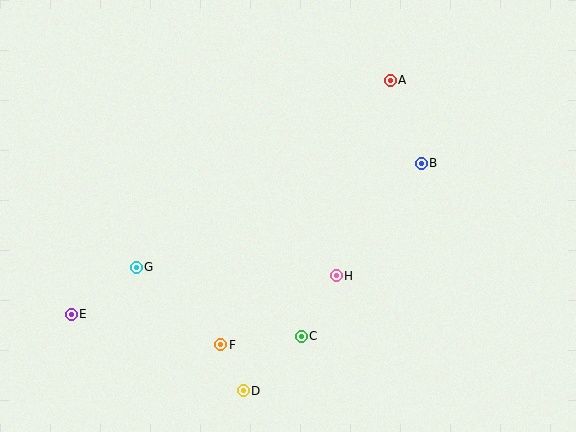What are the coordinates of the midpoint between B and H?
The midpoint between B and H is at (379, 220).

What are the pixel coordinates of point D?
Point D is at (243, 391).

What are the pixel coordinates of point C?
Point C is at (301, 336).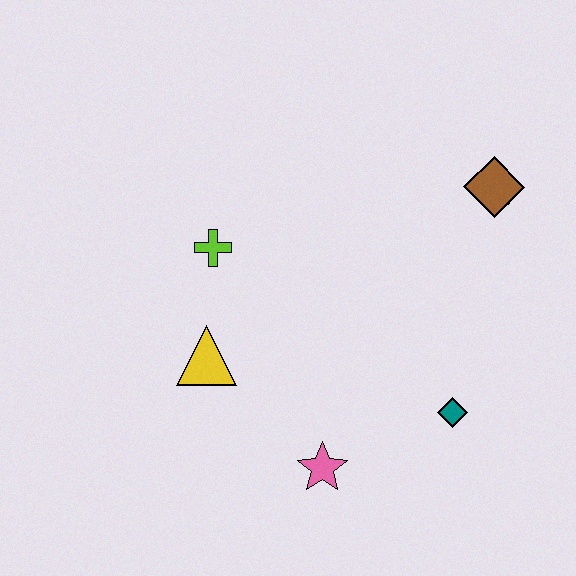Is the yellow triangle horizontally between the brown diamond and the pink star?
No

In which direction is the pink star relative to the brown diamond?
The pink star is below the brown diamond.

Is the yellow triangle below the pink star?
No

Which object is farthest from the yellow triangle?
The brown diamond is farthest from the yellow triangle.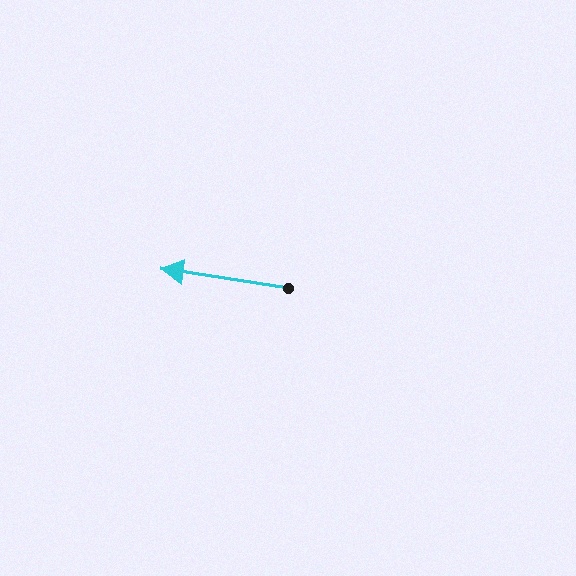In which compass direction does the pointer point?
West.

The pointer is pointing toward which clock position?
Roughly 9 o'clock.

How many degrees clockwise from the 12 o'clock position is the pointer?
Approximately 279 degrees.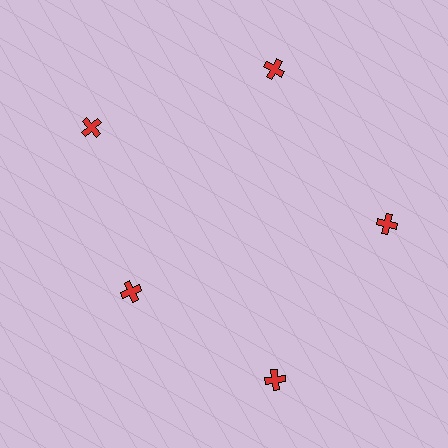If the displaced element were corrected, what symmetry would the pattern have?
It would have 5-fold rotational symmetry — the pattern would map onto itself every 72 degrees.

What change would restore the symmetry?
The symmetry would be restored by moving it outward, back onto the ring so that all 5 crosses sit at equal angles and equal distance from the center.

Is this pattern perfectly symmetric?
No. The 5 red crosses are arranged in a ring, but one element near the 8 o'clock position is pulled inward toward the center, breaking the 5-fold rotational symmetry.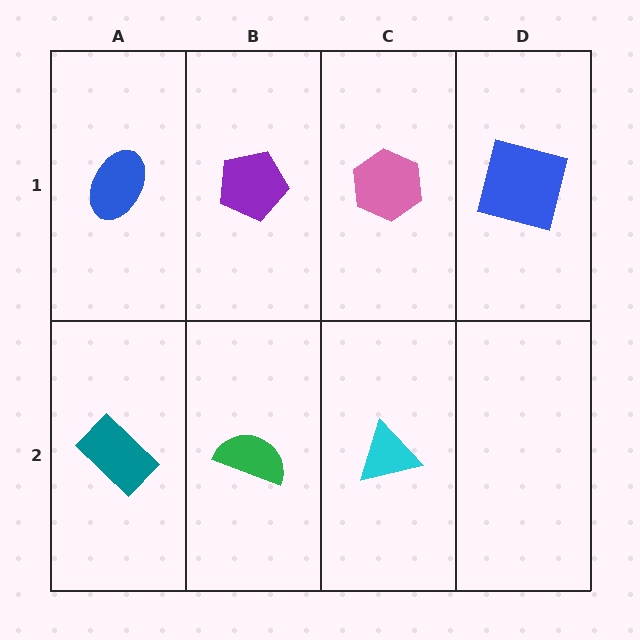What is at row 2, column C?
A cyan triangle.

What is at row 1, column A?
A blue ellipse.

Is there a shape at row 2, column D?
No, that cell is empty.